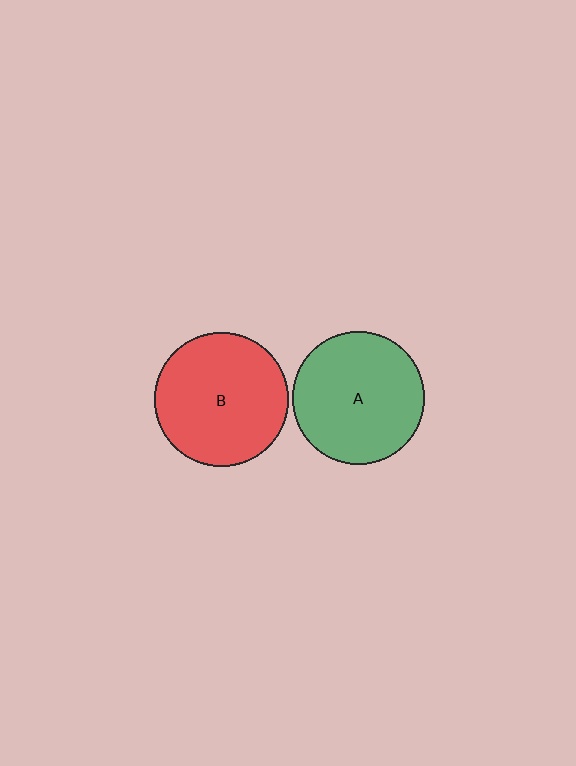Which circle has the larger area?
Circle B (red).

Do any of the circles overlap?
No, none of the circles overlap.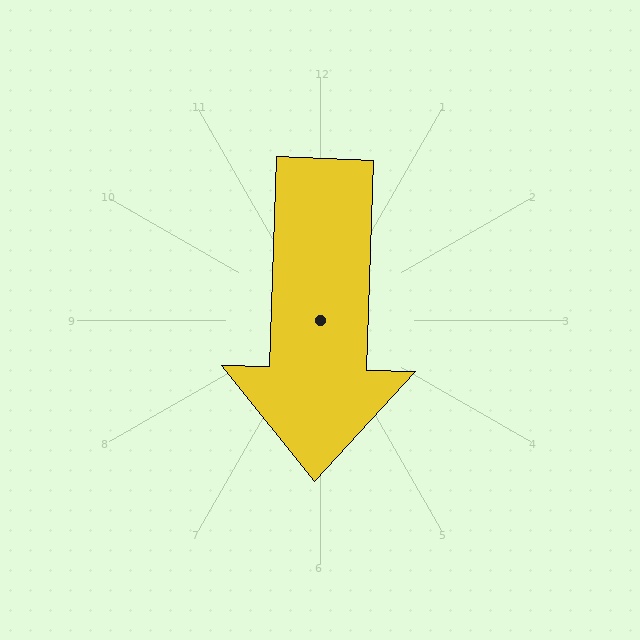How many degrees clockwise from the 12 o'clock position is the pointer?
Approximately 182 degrees.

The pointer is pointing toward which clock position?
Roughly 6 o'clock.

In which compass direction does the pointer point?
South.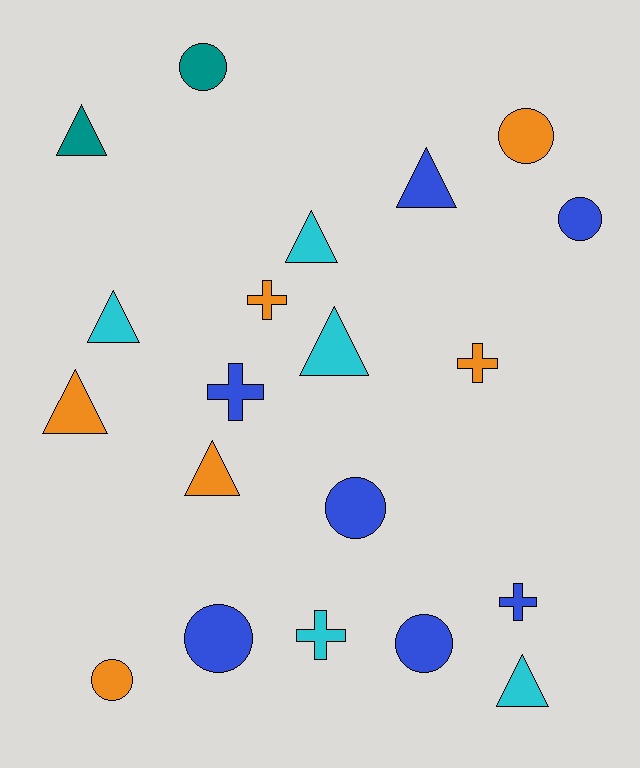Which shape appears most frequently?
Triangle, with 8 objects.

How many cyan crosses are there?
There is 1 cyan cross.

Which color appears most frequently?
Blue, with 7 objects.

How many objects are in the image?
There are 20 objects.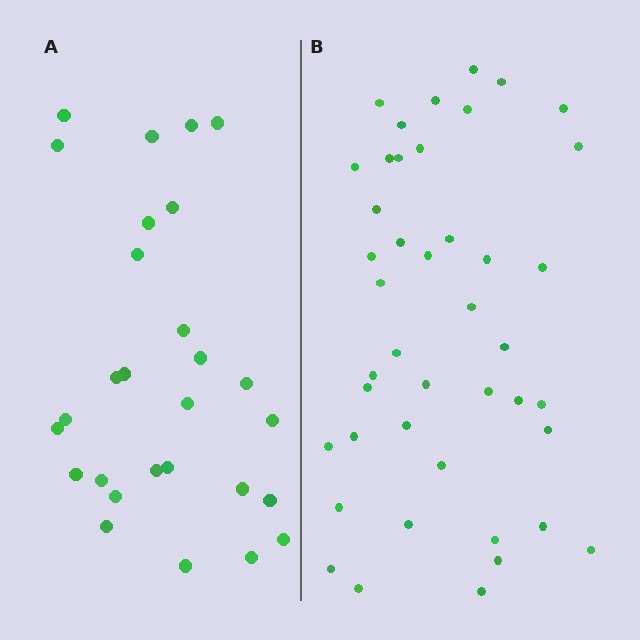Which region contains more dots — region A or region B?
Region B (the right region) has more dots.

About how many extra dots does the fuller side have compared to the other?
Region B has approximately 15 more dots than region A.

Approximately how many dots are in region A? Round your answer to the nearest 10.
About 30 dots. (The exact count is 28, which rounds to 30.)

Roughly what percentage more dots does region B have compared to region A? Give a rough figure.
About 55% more.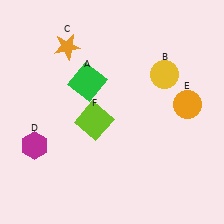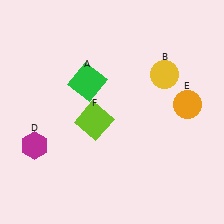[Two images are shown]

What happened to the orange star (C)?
The orange star (C) was removed in Image 2. It was in the top-left area of Image 1.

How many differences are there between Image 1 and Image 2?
There is 1 difference between the two images.